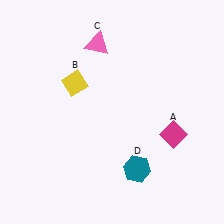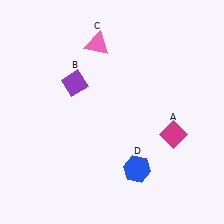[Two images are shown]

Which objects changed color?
B changed from yellow to purple. D changed from teal to blue.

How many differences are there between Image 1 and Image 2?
There are 2 differences between the two images.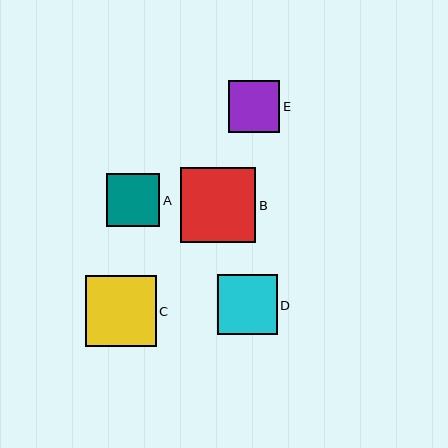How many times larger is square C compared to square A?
Square C is approximately 1.3 times the size of square A.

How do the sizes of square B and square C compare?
Square B and square C are approximately the same size.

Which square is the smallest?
Square E is the smallest with a size of approximately 52 pixels.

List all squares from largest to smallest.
From largest to smallest: B, C, D, A, E.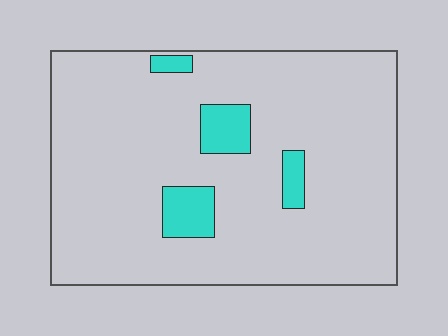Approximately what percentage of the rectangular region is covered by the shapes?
Approximately 10%.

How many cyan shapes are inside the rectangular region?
4.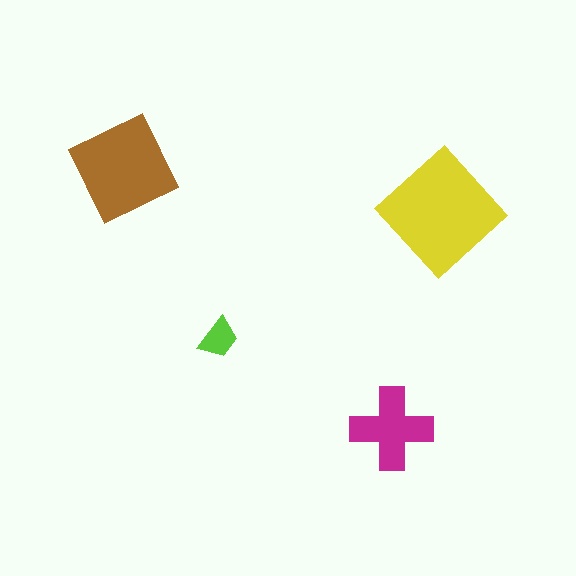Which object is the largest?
The yellow diamond.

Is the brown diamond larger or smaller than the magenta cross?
Larger.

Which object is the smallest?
The lime trapezoid.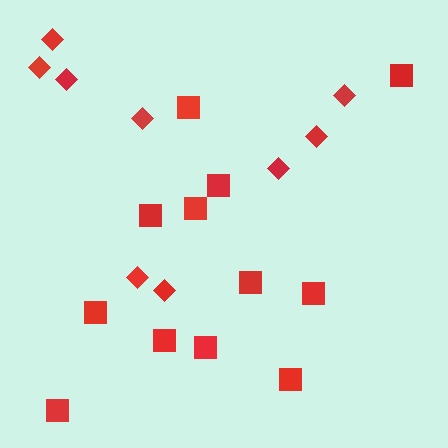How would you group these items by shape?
There are 2 groups: one group of diamonds (9) and one group of squares (12).